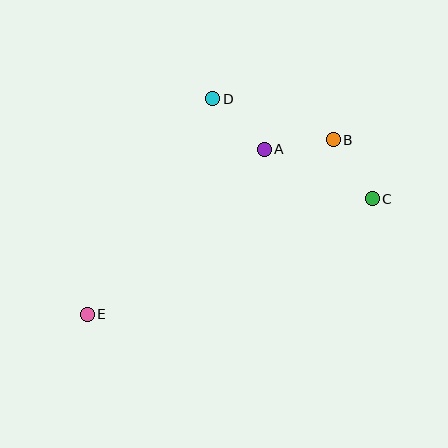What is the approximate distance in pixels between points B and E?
The distance between B and E is approximately 302 pixels.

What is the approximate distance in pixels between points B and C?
The distance between B and C is approximately 71 pixels.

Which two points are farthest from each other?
Points C and E are farthest from each other.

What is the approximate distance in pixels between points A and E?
The distance between A and E is approximately 242 pixels.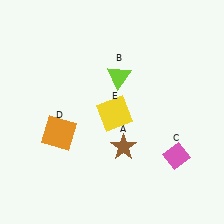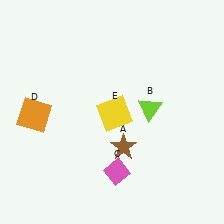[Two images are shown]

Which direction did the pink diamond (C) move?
The pink diamond (C) moved left.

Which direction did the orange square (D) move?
The orange square (D) moved left.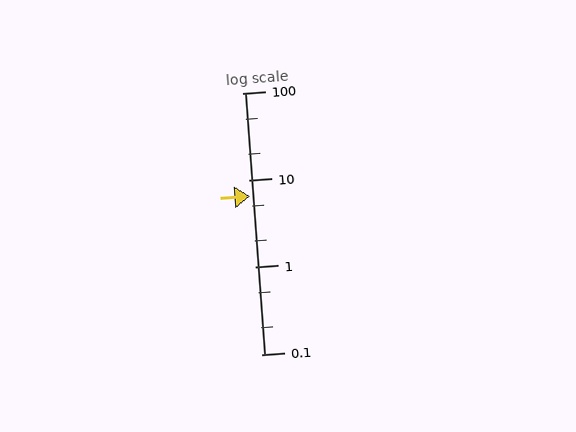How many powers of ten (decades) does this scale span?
The scale spans 3 decades, from 0.1 to 100.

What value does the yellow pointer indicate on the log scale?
The pointer indicates approximately 6.6.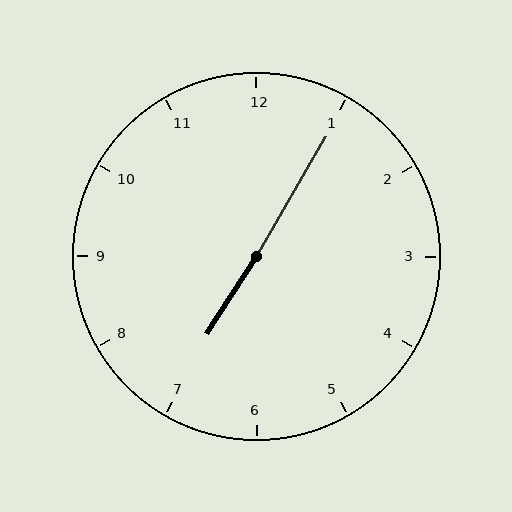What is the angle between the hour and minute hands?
Approximately 178 degrees.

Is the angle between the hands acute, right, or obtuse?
It is obtuse.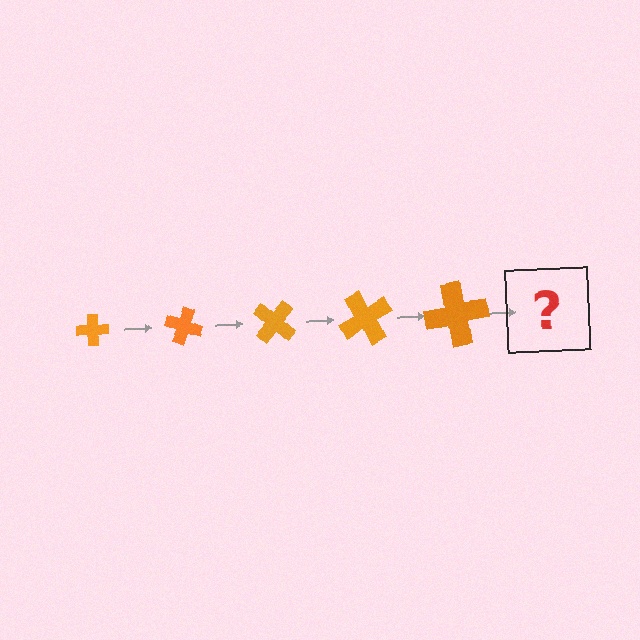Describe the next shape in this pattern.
It should be a cross, larger than the previous one and rotated 100 degrees from the start.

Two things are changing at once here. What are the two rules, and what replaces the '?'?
The two rules are that the cross grows larger each step and it rotates 20 degrees each step. The '?' should be a cross, larger than the previous one and rotated 100 degrees from the start.